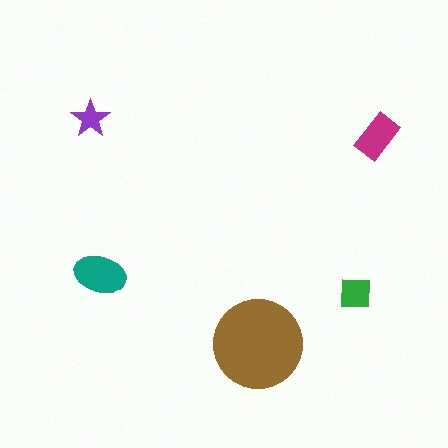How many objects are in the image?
There are 5 objects in the image.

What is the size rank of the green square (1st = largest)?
4th.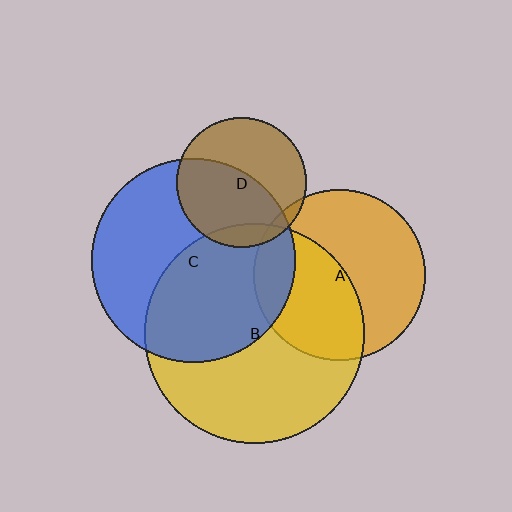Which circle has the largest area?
Circle B (yellow).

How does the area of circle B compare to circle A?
Approximately 1.6 times.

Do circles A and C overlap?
Yes.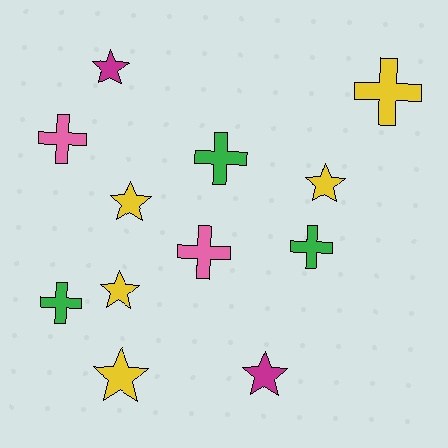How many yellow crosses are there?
There is 1 yellow cross.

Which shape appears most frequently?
Star, with 6 objects.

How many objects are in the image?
There are 12 objects.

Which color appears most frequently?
Yellow, with 5 objects.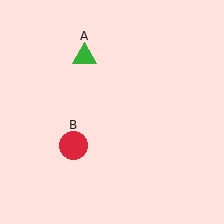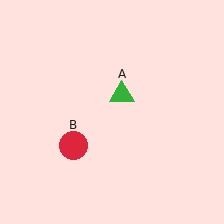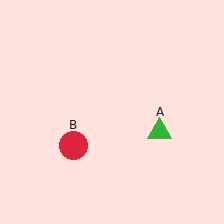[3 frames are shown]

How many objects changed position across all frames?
1 object changed position: green triangle (object A).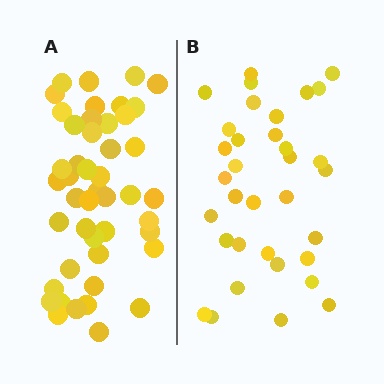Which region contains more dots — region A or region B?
Region A (the left region) has more dots.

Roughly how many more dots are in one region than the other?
Region A has roughly 12 or so more dots than region B.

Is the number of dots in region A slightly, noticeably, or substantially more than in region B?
Region A has noticeably more, but not dramatically so. The ratio is roughly 1.4 to 1.